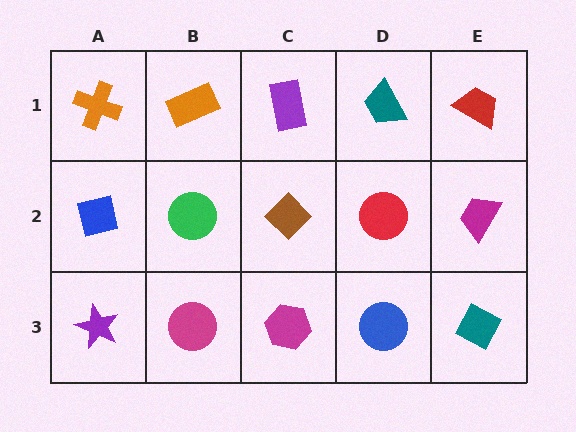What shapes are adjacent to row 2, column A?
An orange cross (row 1, column A), a purple star (row 3, column A), a green circle (row 2, column B).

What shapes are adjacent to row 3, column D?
A red circle (row 2, column D), a magenta hexagon (row 3, column C), a teal diamond (row 3, column E).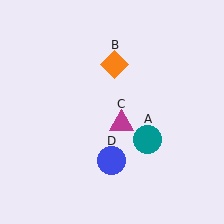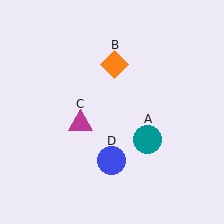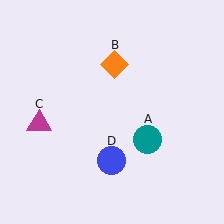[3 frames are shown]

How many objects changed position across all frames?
1 object changed position: magenta triangle (object C).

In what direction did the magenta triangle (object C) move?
The magenta triangle (object C) moved left.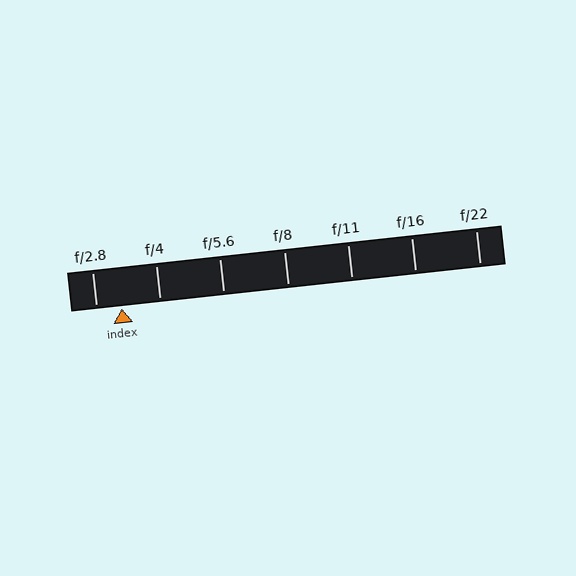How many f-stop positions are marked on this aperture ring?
There are 7 f-stop positions marked.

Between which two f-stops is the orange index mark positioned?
The index mark is between f/2.8 and f/4.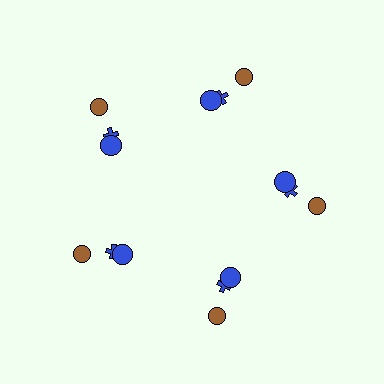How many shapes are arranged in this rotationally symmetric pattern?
There are 15 shapes, arranged in 5 groups of 3.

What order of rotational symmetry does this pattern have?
This pattern has 5-fold rotational symmetry.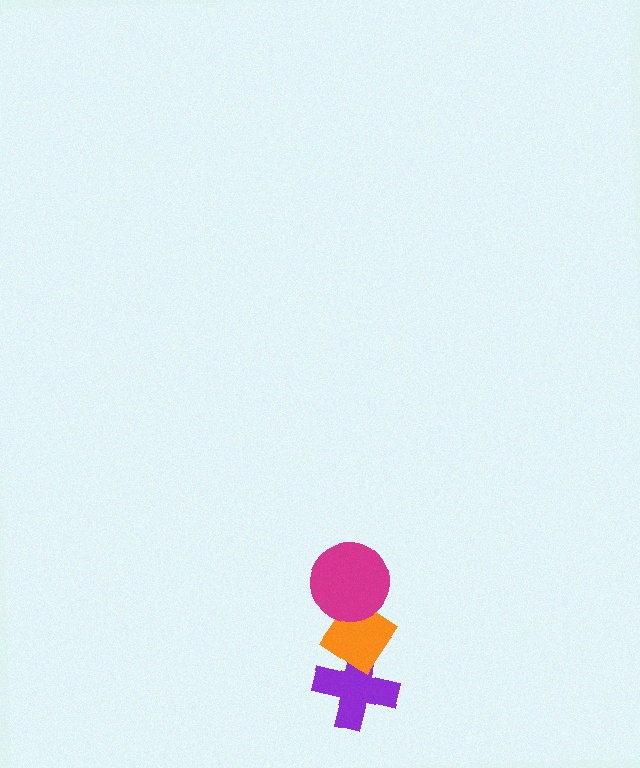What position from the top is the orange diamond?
The orange diamond is 2nd from the top.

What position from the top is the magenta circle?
The magenta circle is 1st from the top.